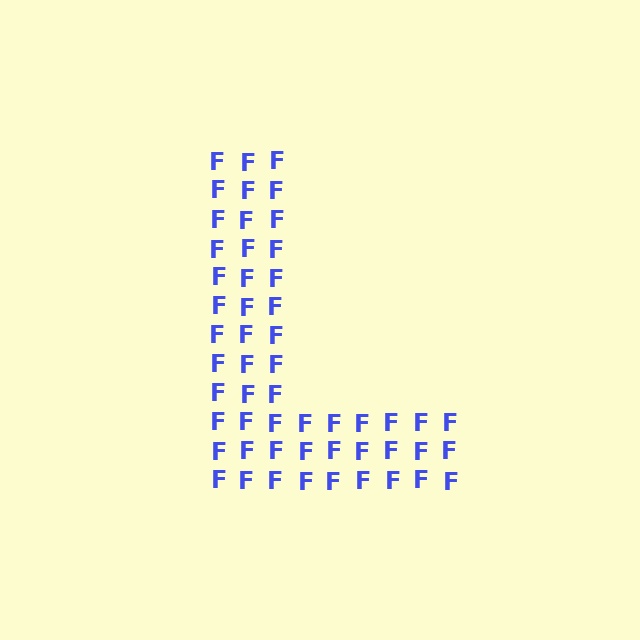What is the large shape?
The large shape is the letter L.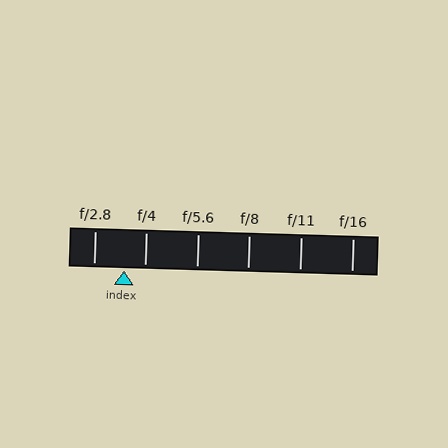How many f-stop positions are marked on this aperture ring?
There are 6 f-stop positions marked.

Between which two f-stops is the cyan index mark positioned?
The index mark is between f/2.8 and f/4.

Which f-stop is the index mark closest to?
The index mark is closest to f/4.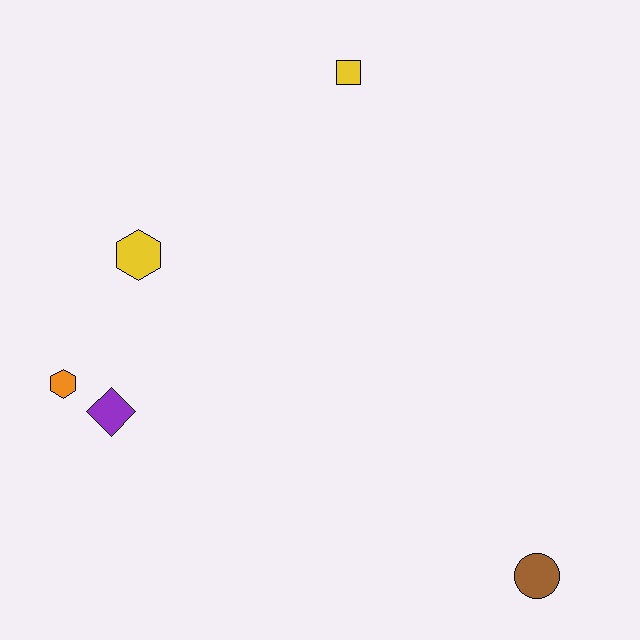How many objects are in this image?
There are 5 objects.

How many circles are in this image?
There is 1 circle.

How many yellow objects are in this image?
There are 2 yellow objects.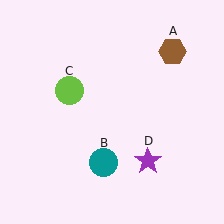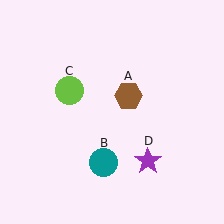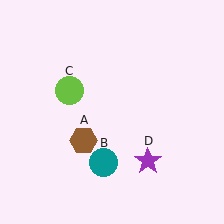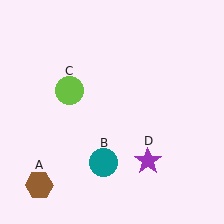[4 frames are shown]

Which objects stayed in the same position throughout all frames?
Teal circle (object B) and lime circle (object C) and purple star (object D) remained stationary.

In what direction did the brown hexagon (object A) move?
The brown hexagon (object A) moved down and to the left.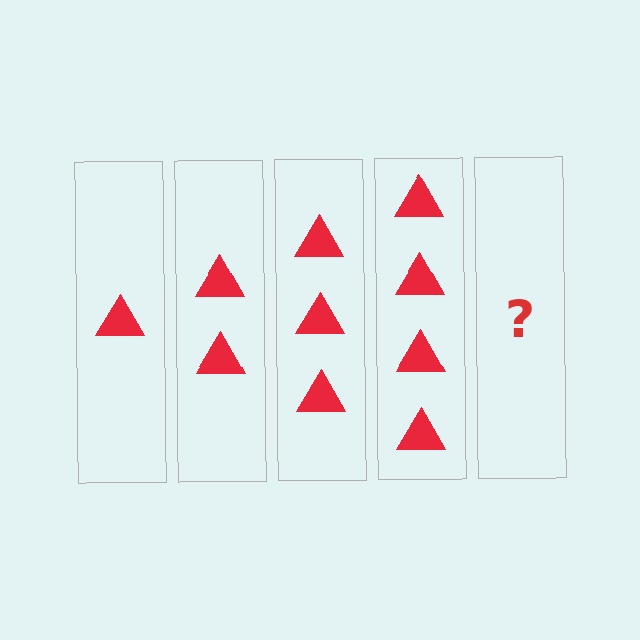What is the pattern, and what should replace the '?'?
The pattern is that each step adds one more triangle. The '?' should be 5 triangles.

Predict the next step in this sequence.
The next step is 5 triangles.